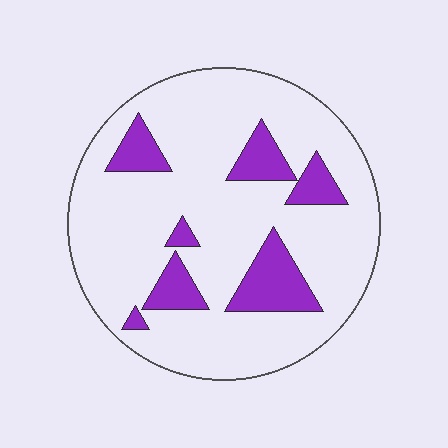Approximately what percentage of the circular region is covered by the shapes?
Approximately 20%.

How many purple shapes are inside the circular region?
7.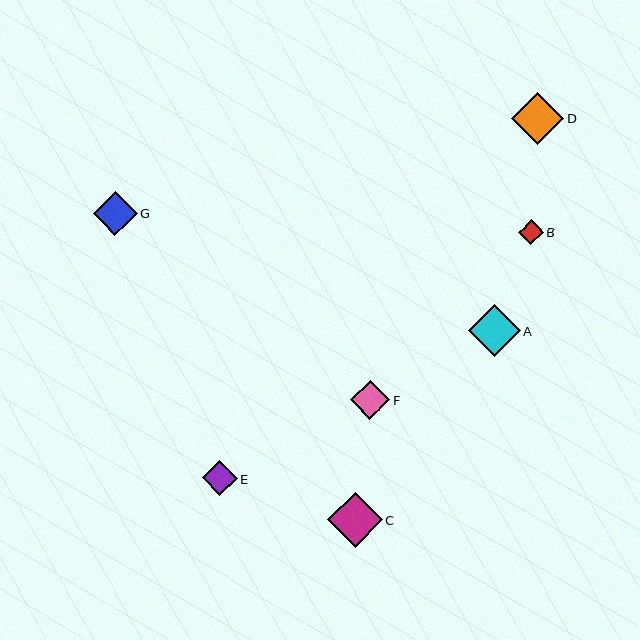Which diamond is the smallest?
Diamond B is the smallest with a size of approximately 25 pixels.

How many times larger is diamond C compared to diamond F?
Diamond C is approximately 1.4 times the size of diamond F.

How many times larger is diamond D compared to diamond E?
Diamond D is approximately 1.5 times the size of diamond E.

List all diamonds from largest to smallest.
From largest to smallest: C, D, A, G, F, E, B.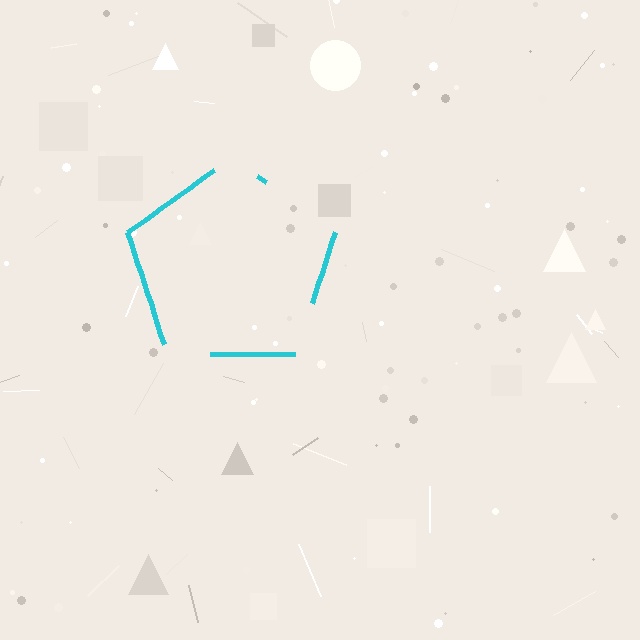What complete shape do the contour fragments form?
The contour fragments form a pentagon.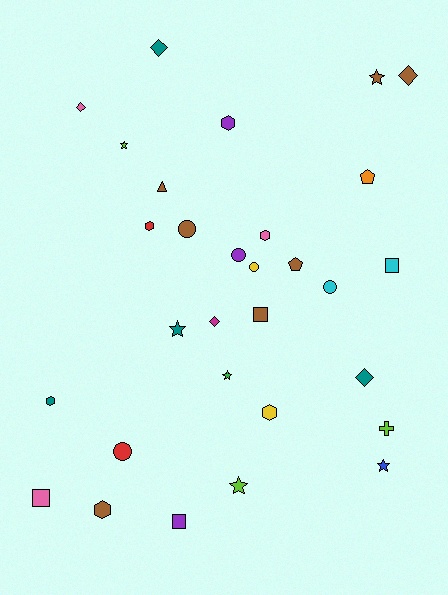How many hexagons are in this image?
There are 6 hexagons.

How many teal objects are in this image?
There are 4 teal objects.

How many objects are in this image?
There are 30 objects.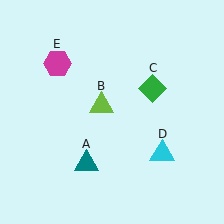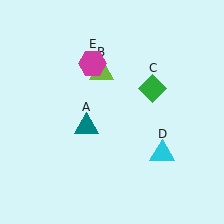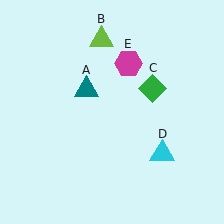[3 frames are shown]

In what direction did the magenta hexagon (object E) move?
The magenta hexagon (object E) moved right.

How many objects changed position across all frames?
3 objects changed position: teal triangle (object A), lime triangle (object B), magenta hexagon (object E).